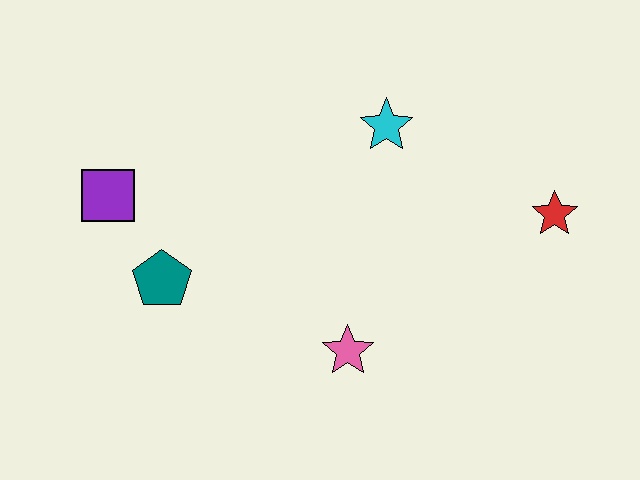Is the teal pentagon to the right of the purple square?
Yes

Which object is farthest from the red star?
The purple square is farthest from the red star.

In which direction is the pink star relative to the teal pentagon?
The pink star is to the right of the teal pentagon.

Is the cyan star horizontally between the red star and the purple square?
Yes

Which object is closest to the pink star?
The teal pentagon is closest to the pink star.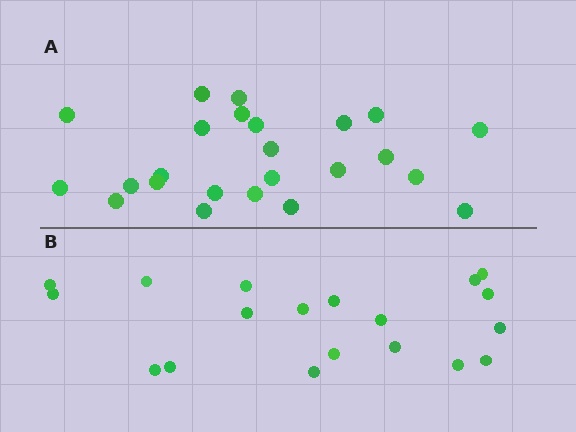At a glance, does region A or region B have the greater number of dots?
Region A (the top region) has more dots.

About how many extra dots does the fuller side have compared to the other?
Region A has about 5 more dots than region B.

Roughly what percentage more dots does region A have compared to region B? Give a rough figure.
About 25% more.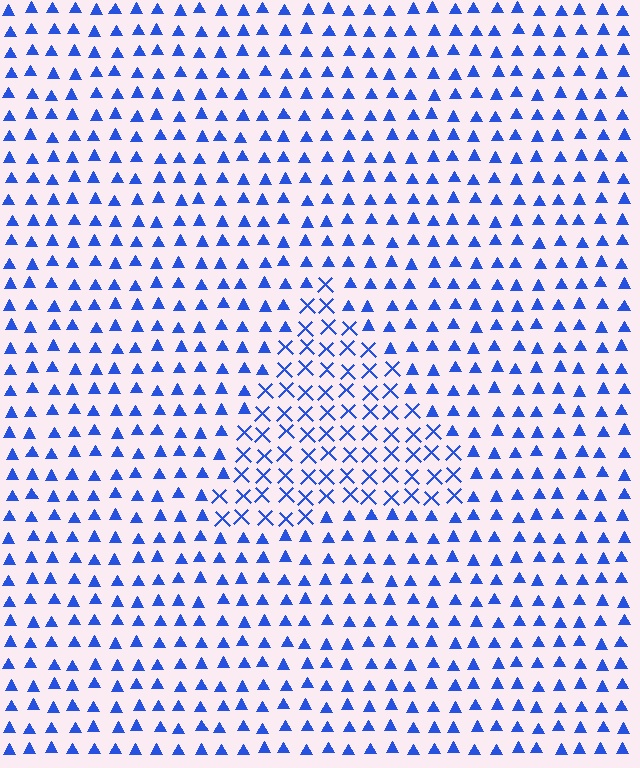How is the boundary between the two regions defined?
The boundary is defined by a change in element shape: X marks inside vs. triangles outside. All elements share the same color and spacing.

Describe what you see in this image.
The image is filled with small blue elements arranged in a uniform grid. A triangle-shaped region contains X marks, while the surrounding area contains triangles. The boundary is defined purely by the change in element shape.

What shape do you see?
I see a triangle.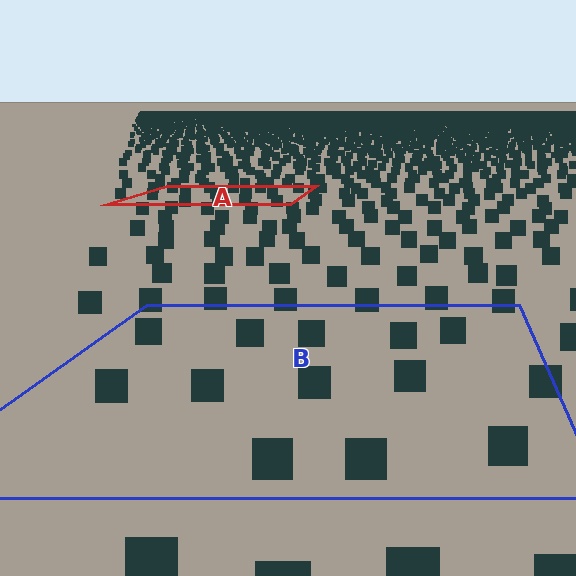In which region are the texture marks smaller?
The texture marks are smaller in region A, because it is farther away.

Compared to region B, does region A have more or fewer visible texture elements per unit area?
Region A has more texture elements per unit area — they are packed more densely because it is farther away.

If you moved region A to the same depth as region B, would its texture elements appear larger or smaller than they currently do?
They would appear larger. At a closer depth, the same texture elements are projected at a bigger on-screen size.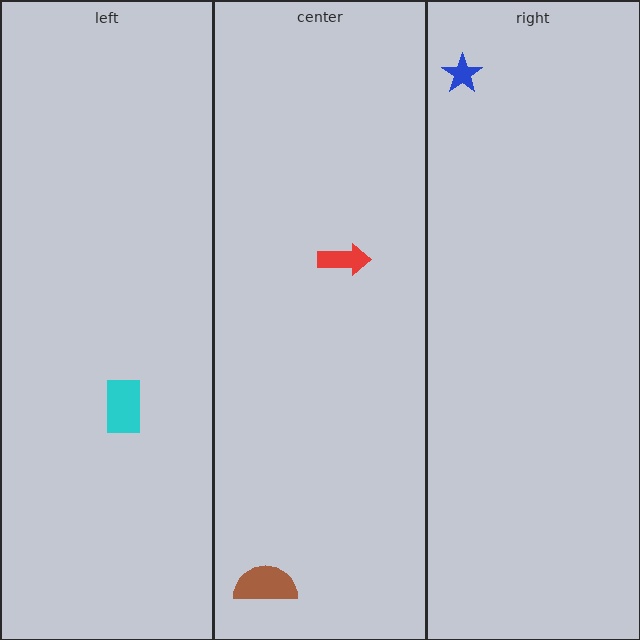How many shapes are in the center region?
2.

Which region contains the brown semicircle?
The center region.